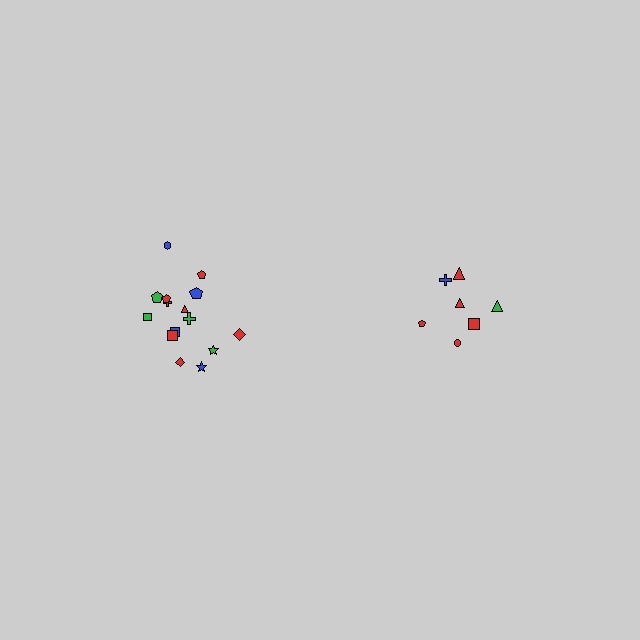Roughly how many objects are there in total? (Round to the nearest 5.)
Roughly 20 objects in total.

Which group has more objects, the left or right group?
The left group.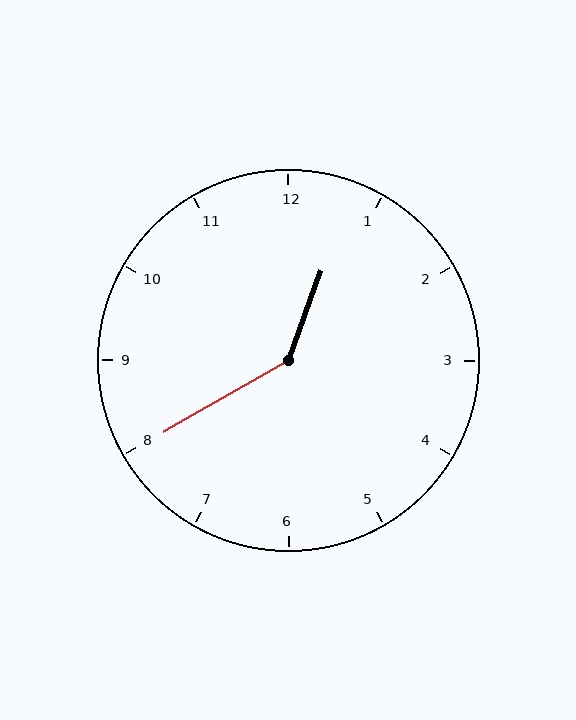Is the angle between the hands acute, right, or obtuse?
It is obtuse.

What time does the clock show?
12:40.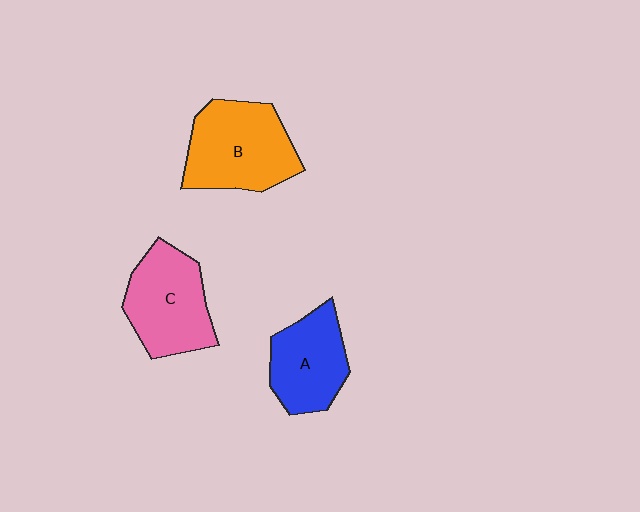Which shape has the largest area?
Shape B (orange).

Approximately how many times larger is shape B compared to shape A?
Approximately 1.3 times.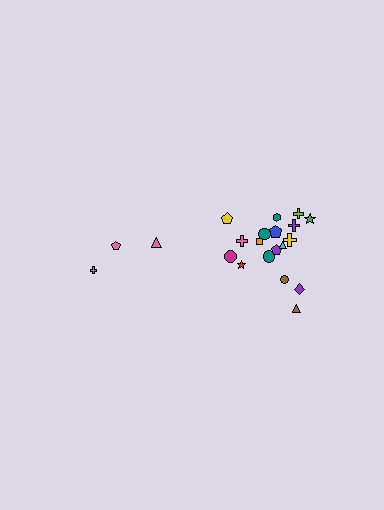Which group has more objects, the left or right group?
The right group.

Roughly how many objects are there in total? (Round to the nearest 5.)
Roughly 20 objects in total.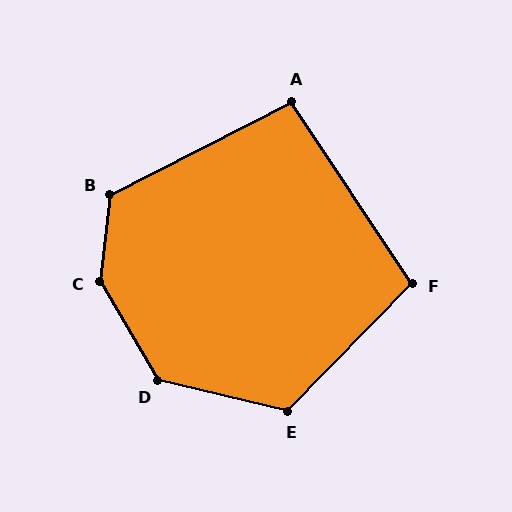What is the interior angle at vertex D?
Approximately 134 degrees (obtuse).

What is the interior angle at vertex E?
Approximately 121 degrees (obtuse).